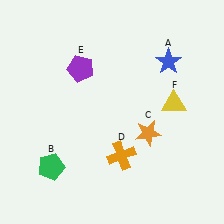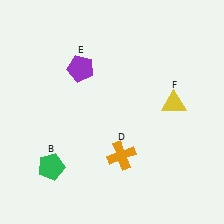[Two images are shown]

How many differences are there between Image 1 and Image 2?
There are 2 differences between the two images.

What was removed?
The orange star (C), the blue star (A) were removed in Image 2.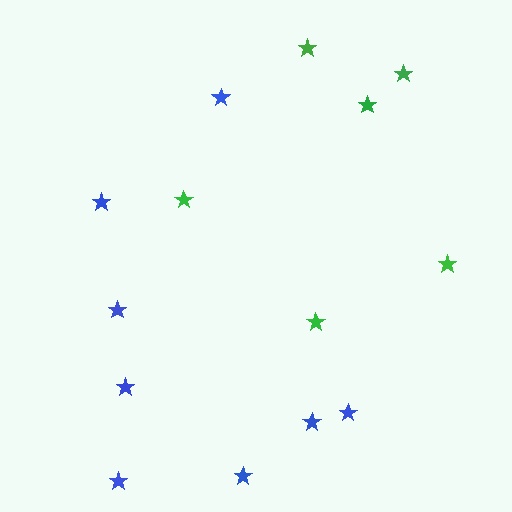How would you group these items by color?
There are 2 groups: one group of green stars (6) and one group of blue stars (8).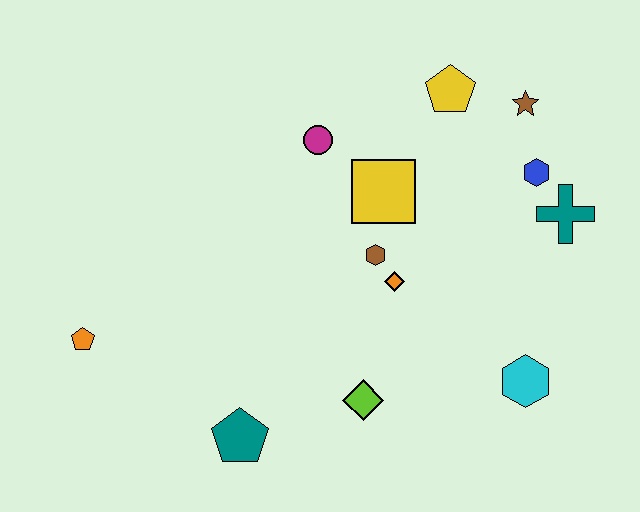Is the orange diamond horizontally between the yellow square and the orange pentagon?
No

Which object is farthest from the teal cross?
The orange pentagon is farthest from the teal cross.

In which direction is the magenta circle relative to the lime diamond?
The magenta circle is above the lime diamond.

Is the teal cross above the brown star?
No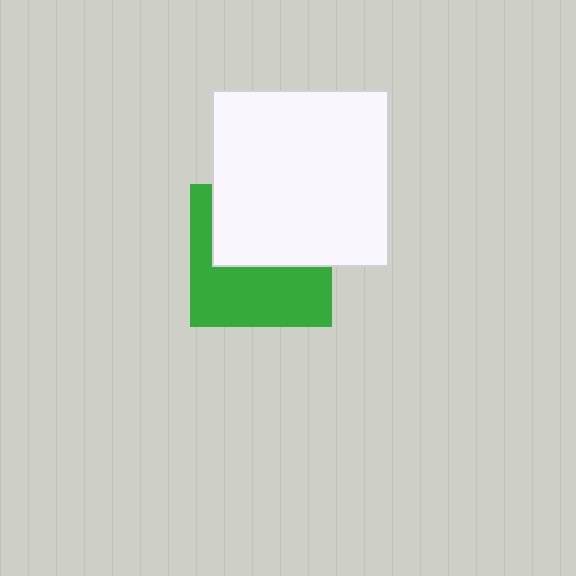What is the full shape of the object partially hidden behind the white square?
The partially hidden object is a green square.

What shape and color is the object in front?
The object in front is a white square.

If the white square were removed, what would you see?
You would see the complete green square.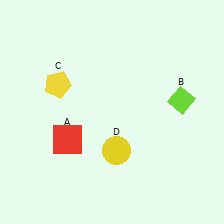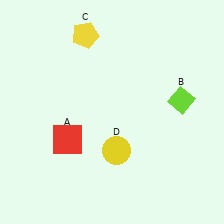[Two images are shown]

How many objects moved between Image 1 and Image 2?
1 object moved between the two images.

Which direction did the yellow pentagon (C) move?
The yellow pentagon (C) moved up.